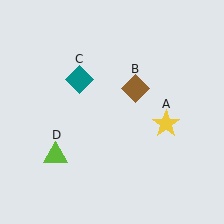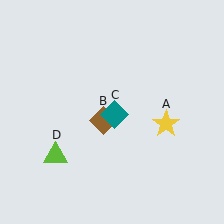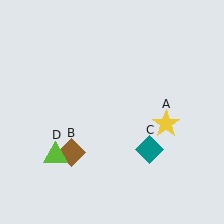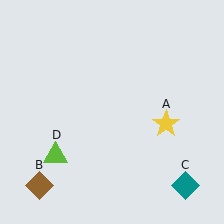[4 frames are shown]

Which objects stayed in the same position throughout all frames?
Yellow star (object A) and lime triangle (object D) remained stationary.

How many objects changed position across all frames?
2 objects changed position: brown diamond (object B), teal diamond (object C).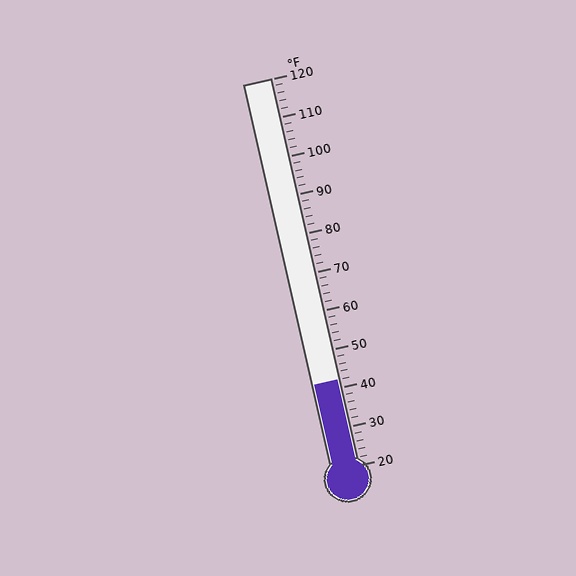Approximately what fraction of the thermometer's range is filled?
The thermometer is filled to approximately 20% of its range.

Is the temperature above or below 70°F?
The temperature is below 70°F.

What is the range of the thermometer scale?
The thermometer scale ranges from 20°F to 120°F.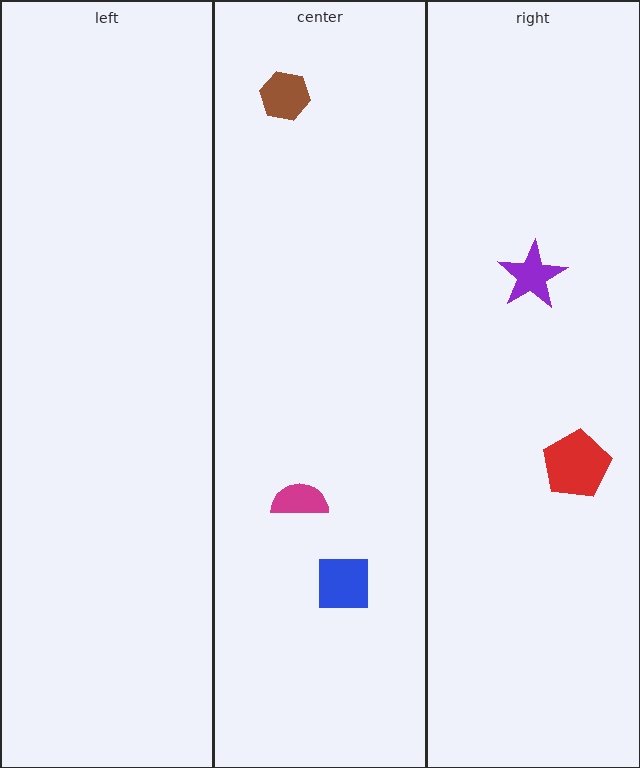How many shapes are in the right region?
2.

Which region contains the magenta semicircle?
The center region.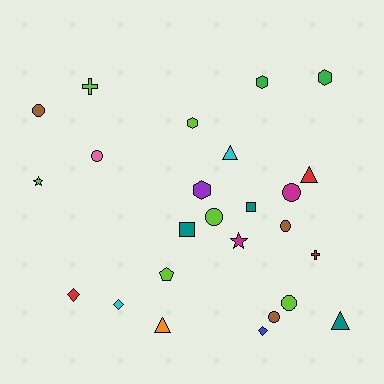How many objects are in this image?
There are 25 objects.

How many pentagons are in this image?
There is 1 pentagon.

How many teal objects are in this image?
There are 3 teal objects.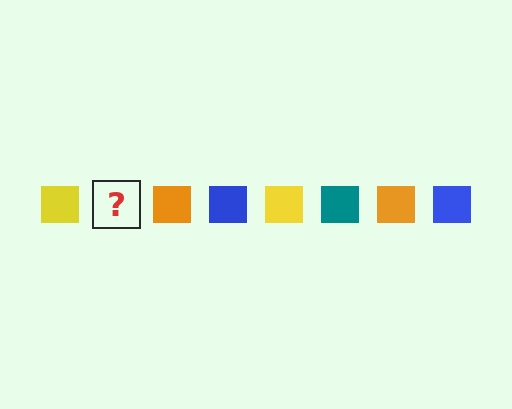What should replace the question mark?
The question mark should be replaced with a teal square.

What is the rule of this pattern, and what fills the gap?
The rule is that the pattern cycles through yellow, teal, orange, blue squares. The gap should be filled with a teal square.